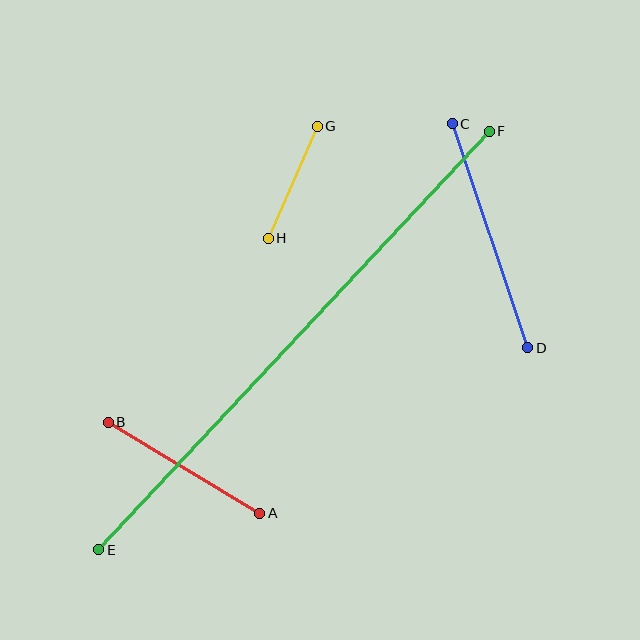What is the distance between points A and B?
The distance is approximately 177 pixels.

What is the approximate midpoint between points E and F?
The midpoint is at approximately (294, 340) pixels.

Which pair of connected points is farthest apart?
Points E and F are farthest apart.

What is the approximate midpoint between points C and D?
The midpoint is at approximately (490, 236) pixels.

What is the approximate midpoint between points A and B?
The midpoint is at approximately (184, 468) pixels.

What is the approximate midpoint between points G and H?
The midpoint is at approximately (293, 182) pixels.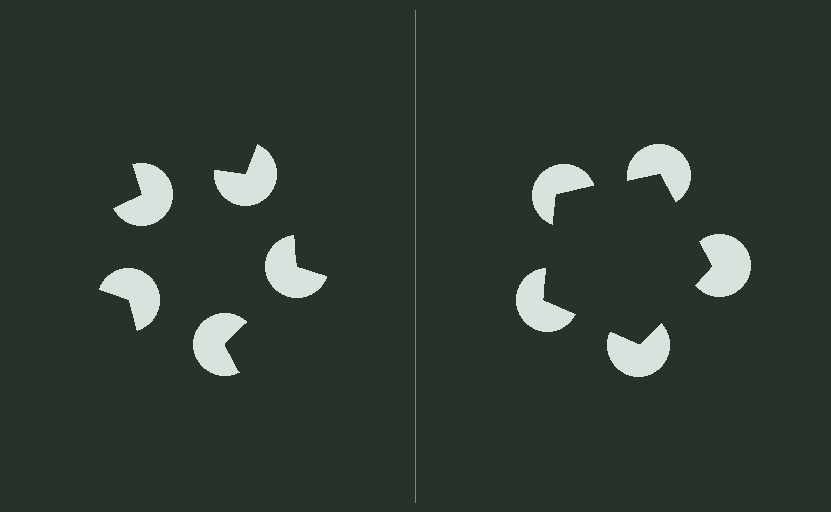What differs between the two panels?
The pac-man discs are positioned identically on both sides; only the wedge orientations differ. On the right they align to a pentagon; on the left they are misaligned.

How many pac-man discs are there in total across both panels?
10 — 5 on each side.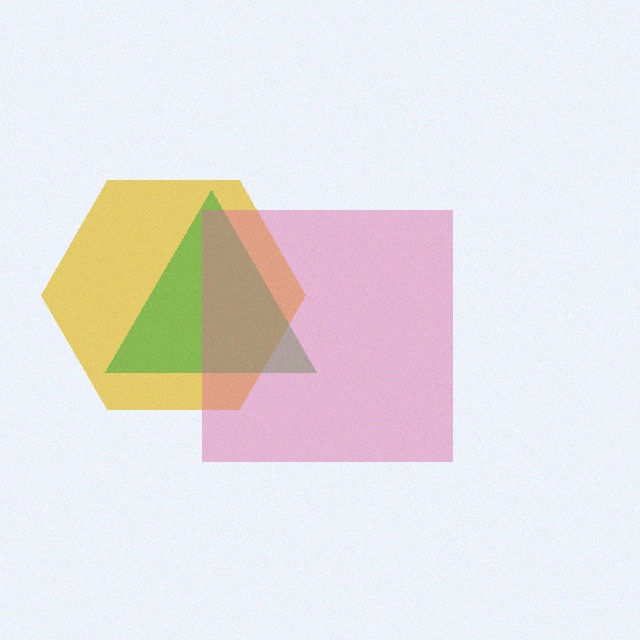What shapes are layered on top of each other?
The layered shapes are: a yellow hexagon, a green triangle, a pink square.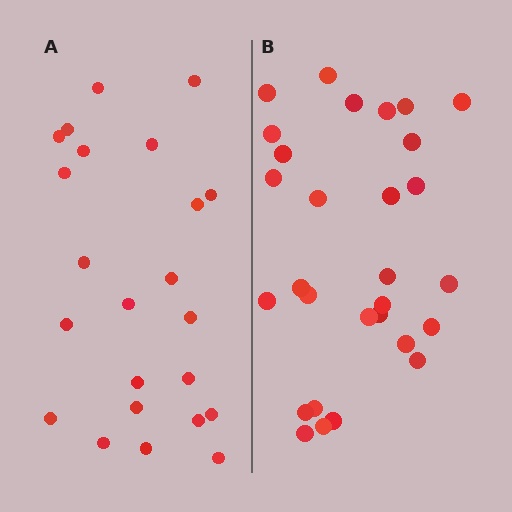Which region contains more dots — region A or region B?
Region B (the right region) has more dots.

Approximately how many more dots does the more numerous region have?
Region B has about 6 more dots than region A.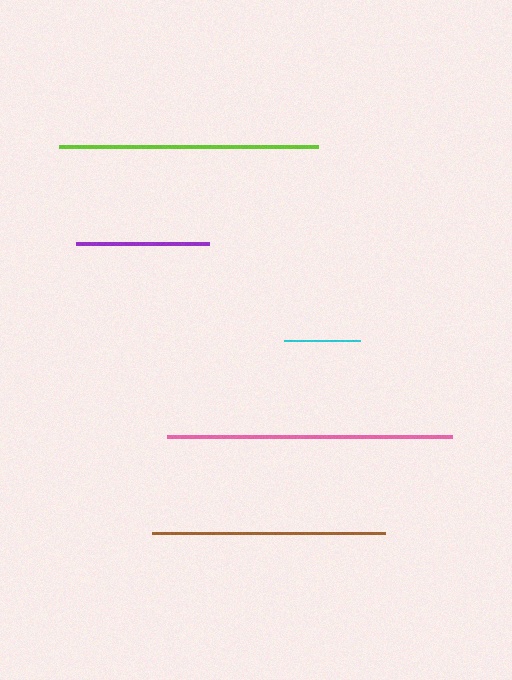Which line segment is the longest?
The pink line is the longest at approximately 285 pixels.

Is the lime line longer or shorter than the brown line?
The lime line is longer than the brown line.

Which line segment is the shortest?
The cyan line is the shortest at approximately 75 pixels.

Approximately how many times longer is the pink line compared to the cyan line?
The pink line is approximately 3.8 times the length of the cyan line.